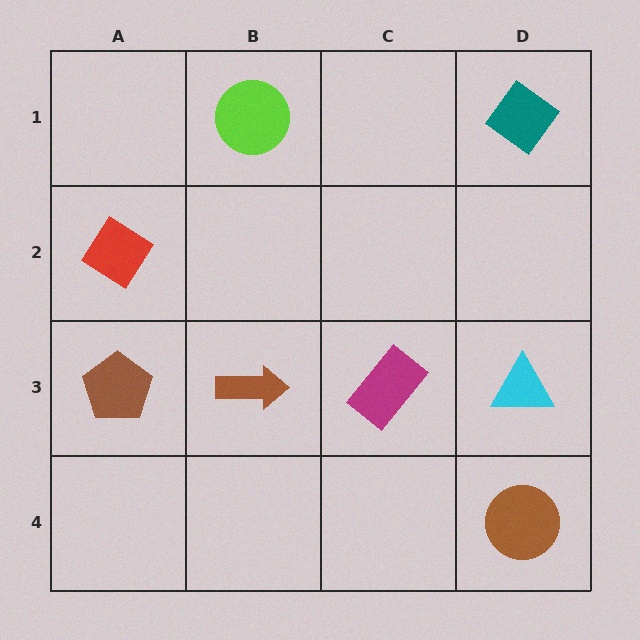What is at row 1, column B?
A lime circle.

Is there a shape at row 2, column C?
No, that cell is empty.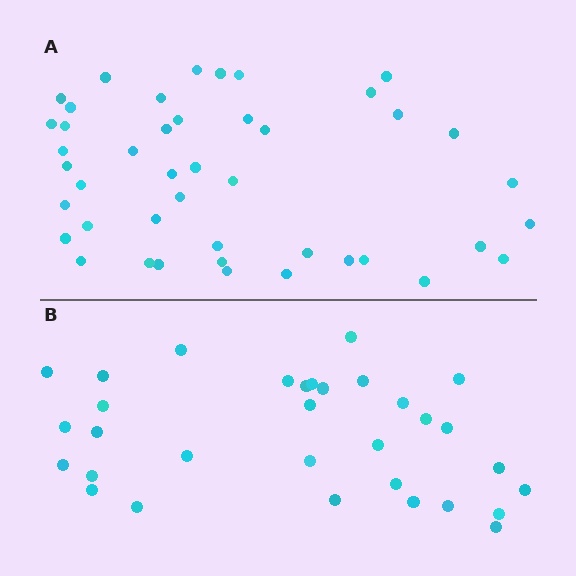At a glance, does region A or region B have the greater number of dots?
Region A (the top region) has more dots.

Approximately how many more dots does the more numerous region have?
Region A has roughly 12 or so more dots than region B.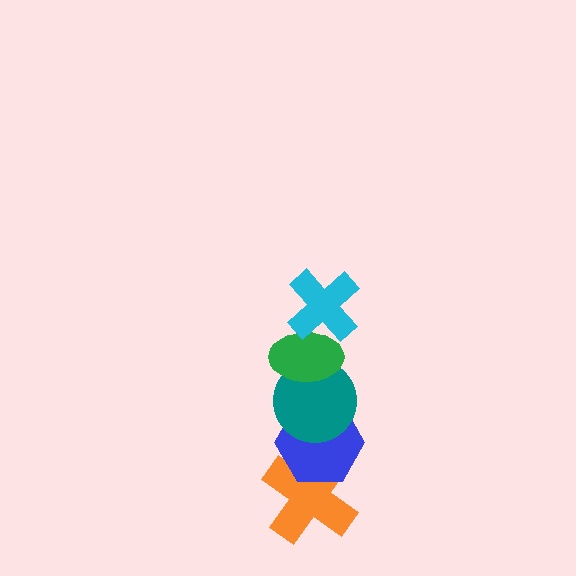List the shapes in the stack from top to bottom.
From top to bottom: the cyan cross, the green ellipse, the teal circle, the blue hexagon, the orange cross.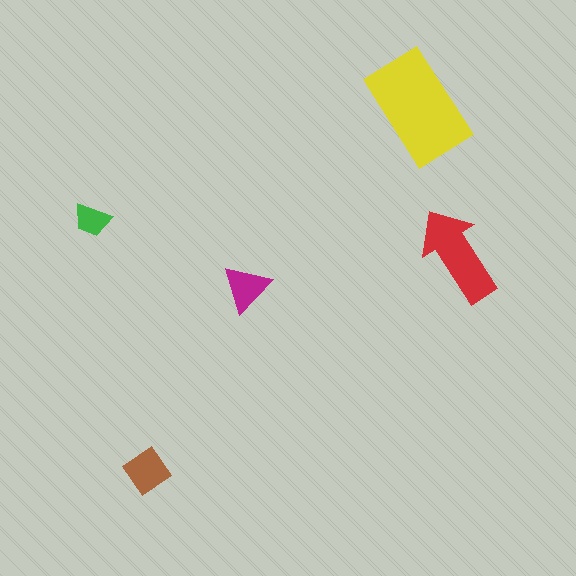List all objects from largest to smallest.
The yellow rectangle, the red arrow, the brown diamond, the magenta triangle, the green trapezoid.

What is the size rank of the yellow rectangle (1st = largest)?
1st.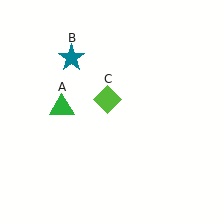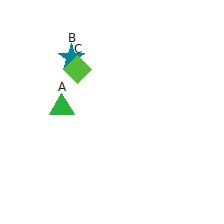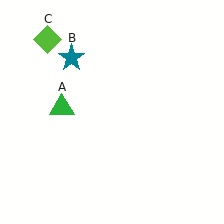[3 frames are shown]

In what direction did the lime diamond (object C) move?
The lime diamond (object C) moved up and to the left.